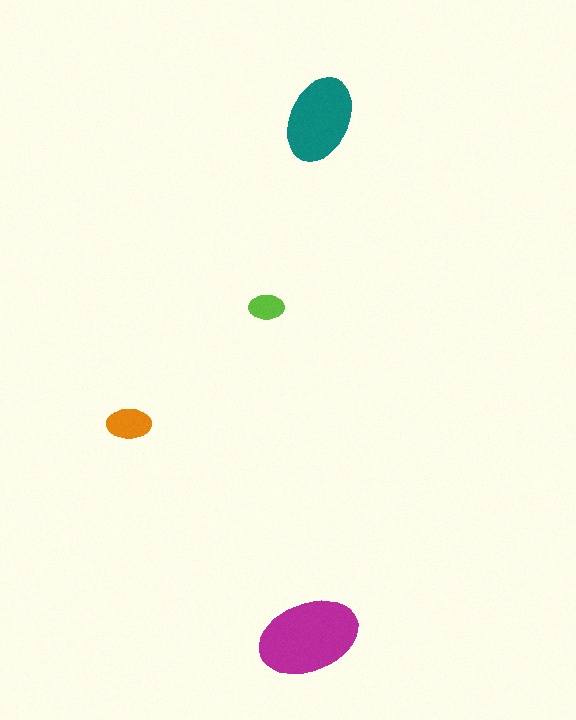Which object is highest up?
The teal ellipse is topmost.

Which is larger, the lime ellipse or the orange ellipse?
The orange one.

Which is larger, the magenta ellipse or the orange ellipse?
The magenta one.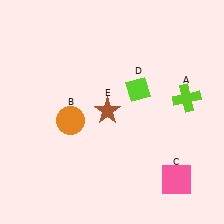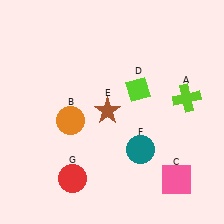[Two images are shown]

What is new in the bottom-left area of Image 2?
A red circle (G) was added in the bottom-left area of Image 2.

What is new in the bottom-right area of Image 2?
A teal circle (F) was added in the bottom-right area of Image 2.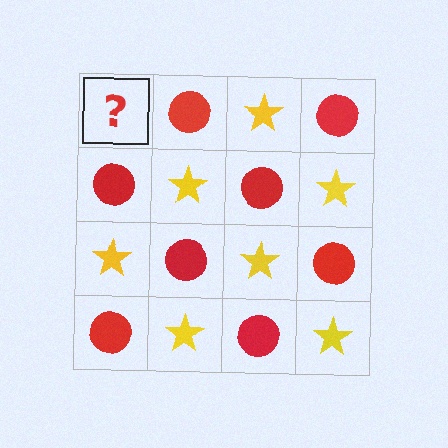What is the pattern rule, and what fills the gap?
The rule is that it alternates yellow star and red circle in a checkerboard pattern. The gap should be filled with a yellow star.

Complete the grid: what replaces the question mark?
The question mark should be replaced with a yellow star.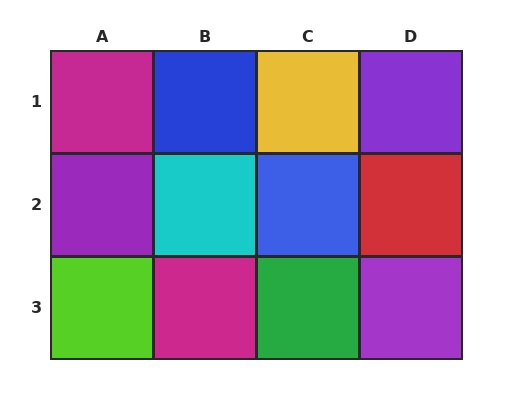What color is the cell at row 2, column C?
Blue.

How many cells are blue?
2 cells are blue.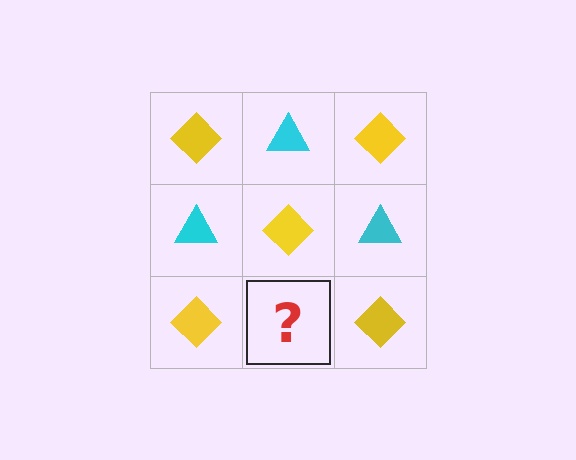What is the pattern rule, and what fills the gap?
The rule is that it alternates yellow diamond and cyan triangle in a checkerboard pattern. The gap should be filled with a cyan triangle.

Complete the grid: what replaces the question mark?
The question mark should be replaced with a cyan triangle.